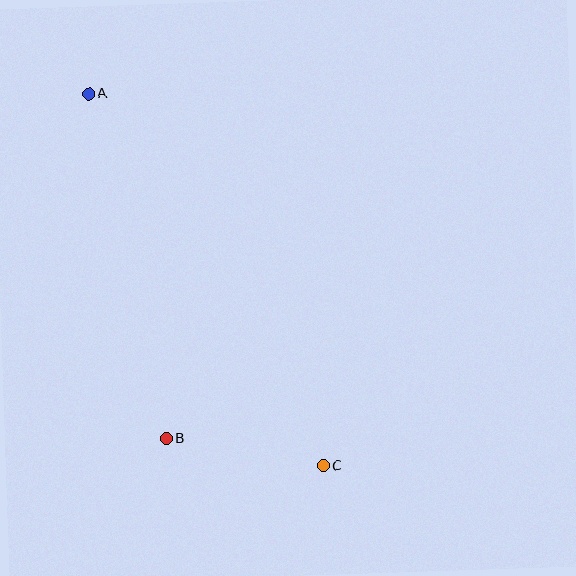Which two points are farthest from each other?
Points A and C are farthest from each other.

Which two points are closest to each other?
Points B and C are closest to each other.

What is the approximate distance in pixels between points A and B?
The distance between A and B is approximately 353 pixels.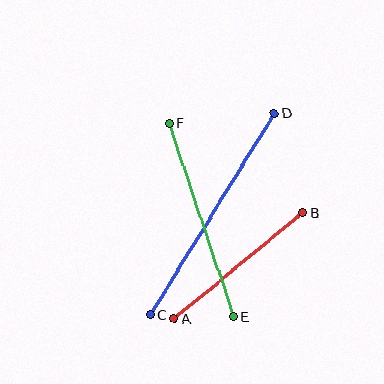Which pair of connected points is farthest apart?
Points C and D are farthest apart.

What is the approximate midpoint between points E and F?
The midpoint is at approximately (201, 220) pixels.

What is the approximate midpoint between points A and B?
The midpoint is at approximately (239, 266) pixels.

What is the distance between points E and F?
The distance is approximately 204 pixels.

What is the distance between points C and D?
The distance is approximately 236 pixels.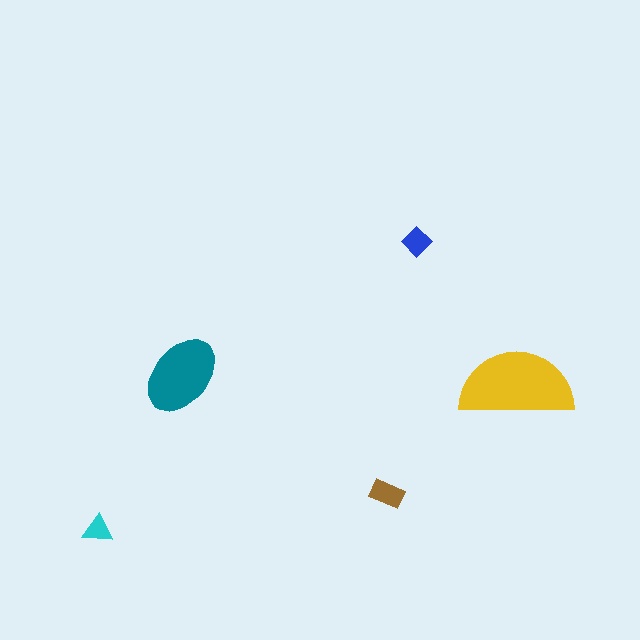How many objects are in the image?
There are 5 objects in the image.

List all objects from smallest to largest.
The cyan triangle, the blue diamond, the brown rectangle, the teal ellipse, the yellow semicircle.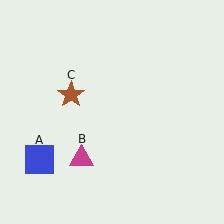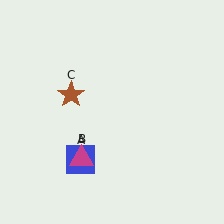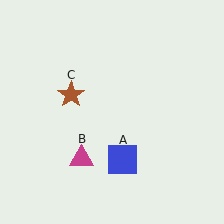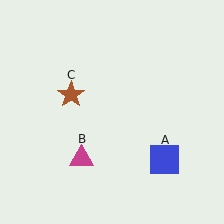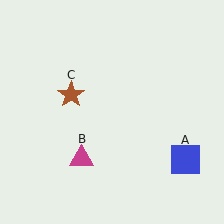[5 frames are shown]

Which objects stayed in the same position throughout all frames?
Magenta triangle (object B) and brown star (object C) remained stationary.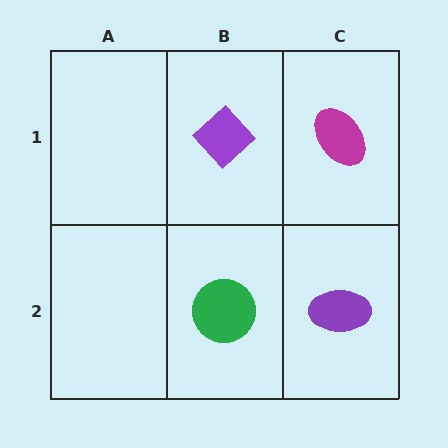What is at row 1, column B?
A purple diamond.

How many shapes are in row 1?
2 shapes.